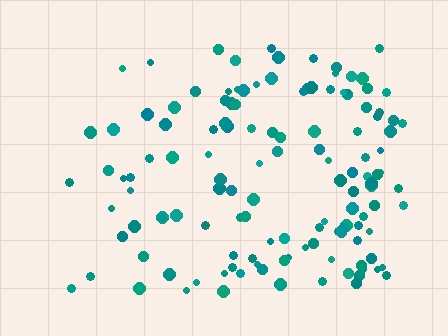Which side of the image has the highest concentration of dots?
The right.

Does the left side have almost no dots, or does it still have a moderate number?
Still a moderate number, just noticeably fewer than the right.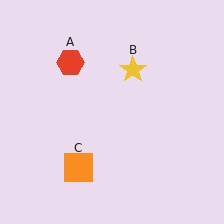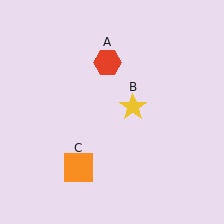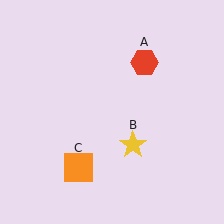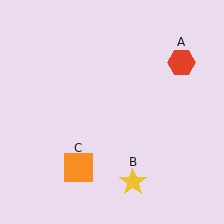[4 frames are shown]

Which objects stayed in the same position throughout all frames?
Orange square (object C) remained stationary.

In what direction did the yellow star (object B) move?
The yellow star (object B) moved down.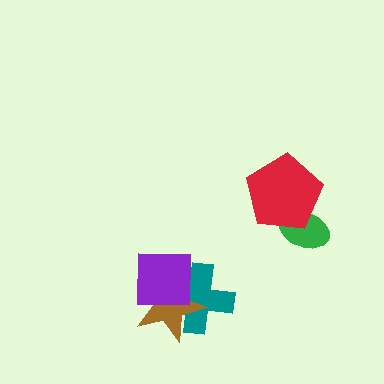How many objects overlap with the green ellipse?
1 object overlaps with the green ellipse.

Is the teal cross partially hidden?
Yes, it is partially covered by another shape.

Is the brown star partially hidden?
Yes, it is partially covered by another shape.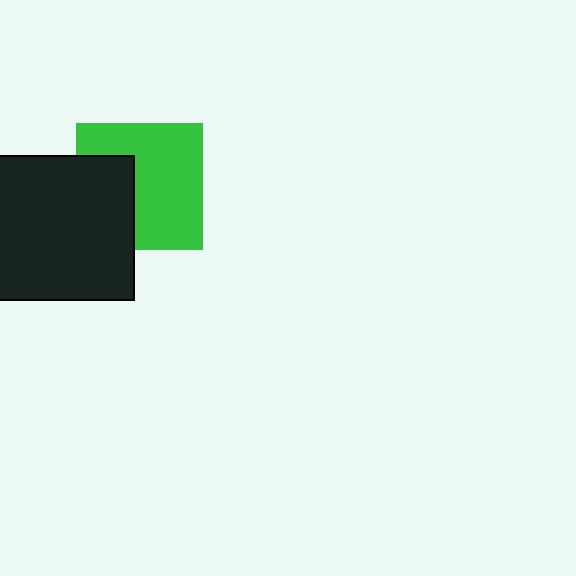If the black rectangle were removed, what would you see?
You would see the complete green square.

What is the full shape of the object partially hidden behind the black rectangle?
The partially hidden object is a green square.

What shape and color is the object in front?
The object in front is a black rectangle.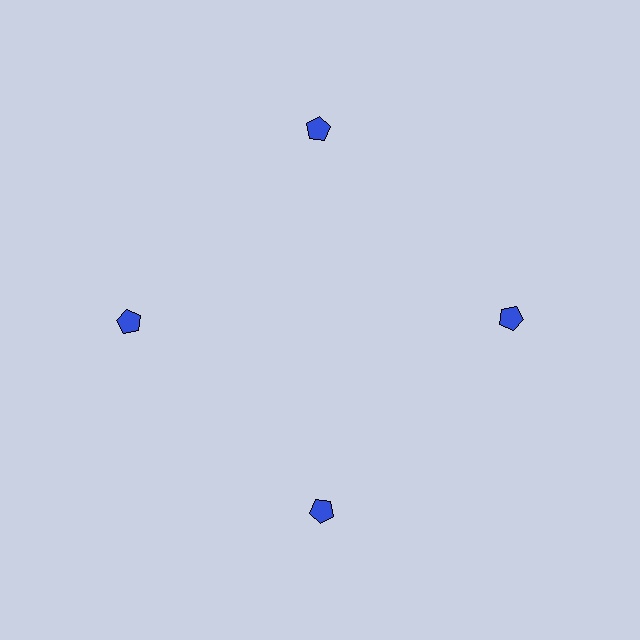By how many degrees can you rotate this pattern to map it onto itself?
The pattern maps onto itself every 90 degrees of rotation.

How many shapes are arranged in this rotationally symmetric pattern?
There are 4 shapes, arranged in 4 groups of 1.